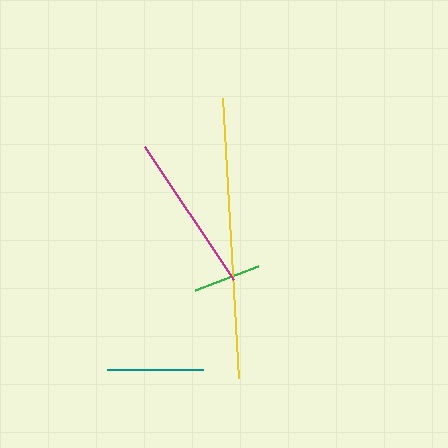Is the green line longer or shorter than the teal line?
The teal line is longer than the green line.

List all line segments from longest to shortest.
From longest to shortest: yellow, magenta, teal, green.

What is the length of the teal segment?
The teal segment is approximately 96 pixels long.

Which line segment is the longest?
The yellow line is the longest at approximately 280 pixels.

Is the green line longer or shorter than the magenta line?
The magenta line is longer than the green line.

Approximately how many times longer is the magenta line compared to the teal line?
The magenta line is approximately 1.7 times the length of the teal line.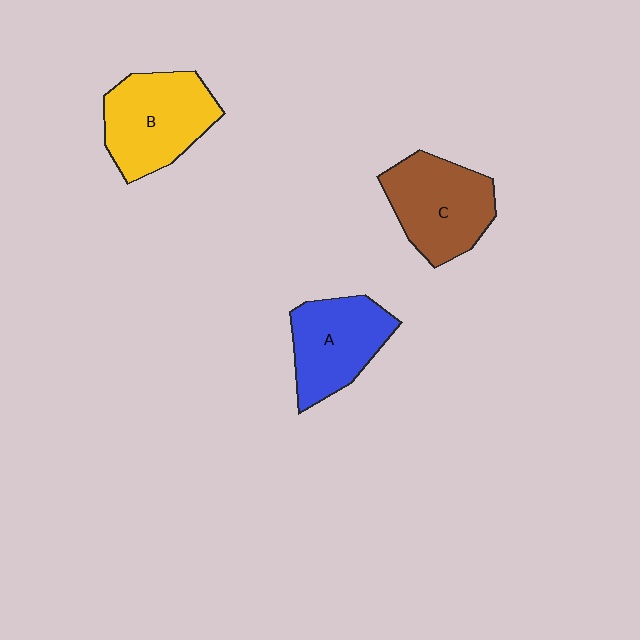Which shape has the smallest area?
Shape A (blue).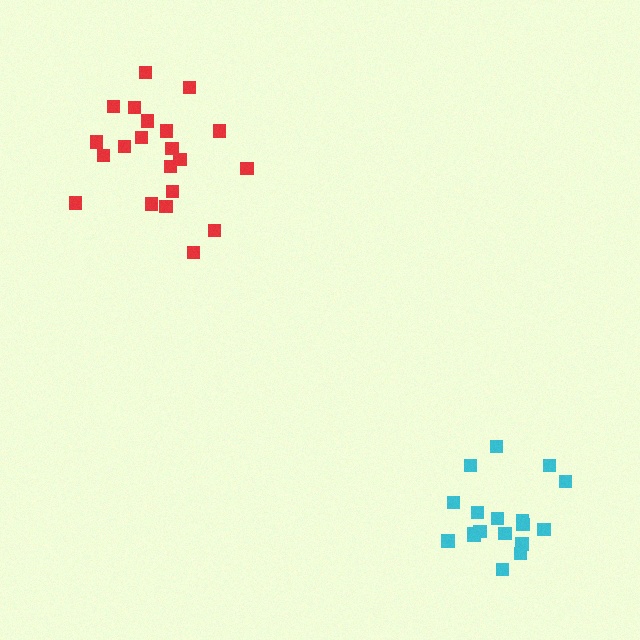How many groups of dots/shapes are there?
There are 2 groups.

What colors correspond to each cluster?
The clusters are colored: red, cyan.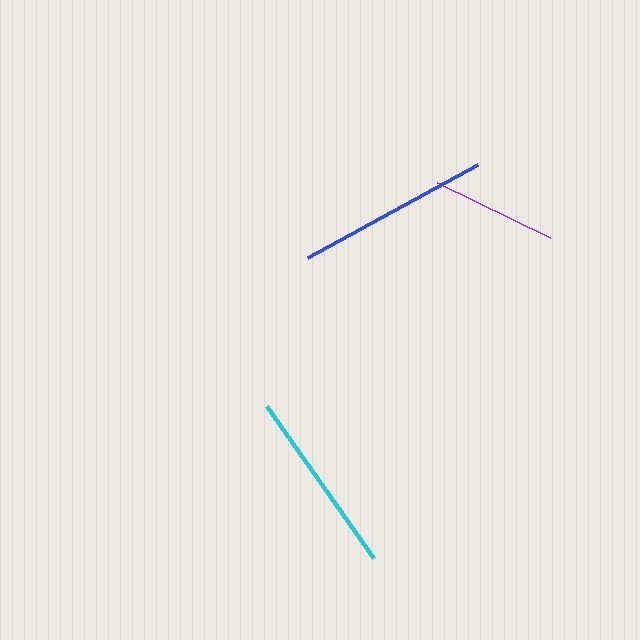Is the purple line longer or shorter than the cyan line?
The cyan line is longer than the purple line.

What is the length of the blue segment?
The blue segment is approximately 194 pixels long.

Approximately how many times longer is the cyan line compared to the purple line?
The cyan line is approximately 1.5 times the length of the purple line.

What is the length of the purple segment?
The purple segment is approximately 126 pixels long.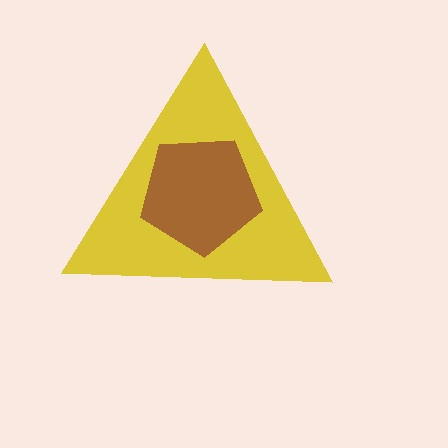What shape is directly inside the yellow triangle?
The brown pentagon.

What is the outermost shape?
The yellow triangle.